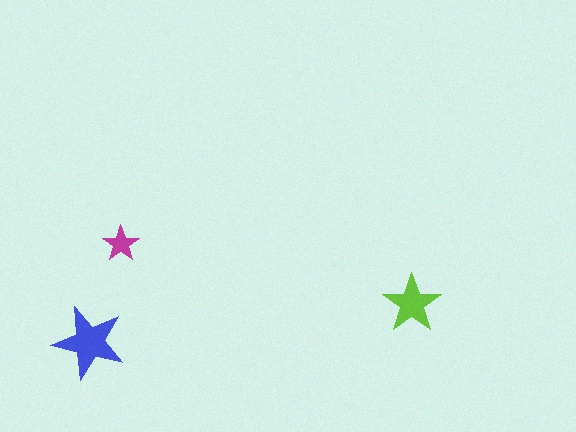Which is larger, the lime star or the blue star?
The blue one.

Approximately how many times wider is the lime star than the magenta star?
About 1.5 times wider.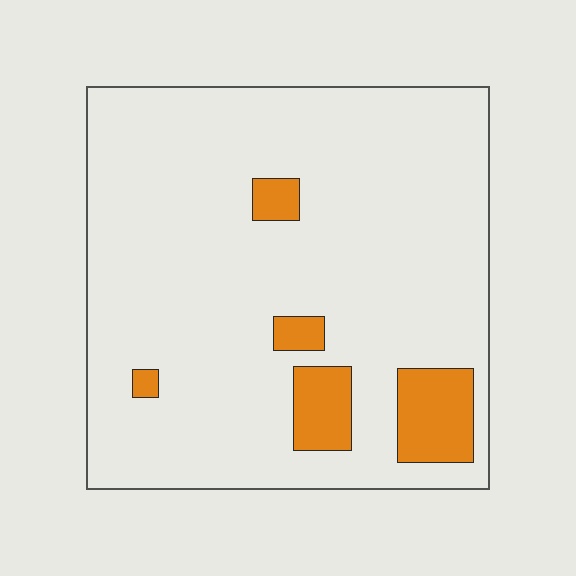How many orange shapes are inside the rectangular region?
5.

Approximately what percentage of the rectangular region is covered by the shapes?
Approximately 10%.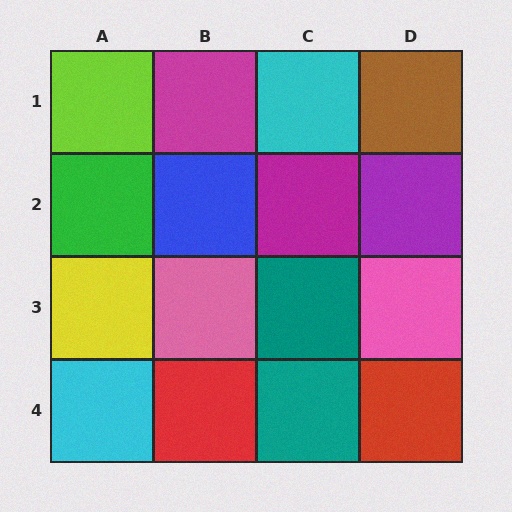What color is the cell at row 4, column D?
Red.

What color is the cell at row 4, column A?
Cyan.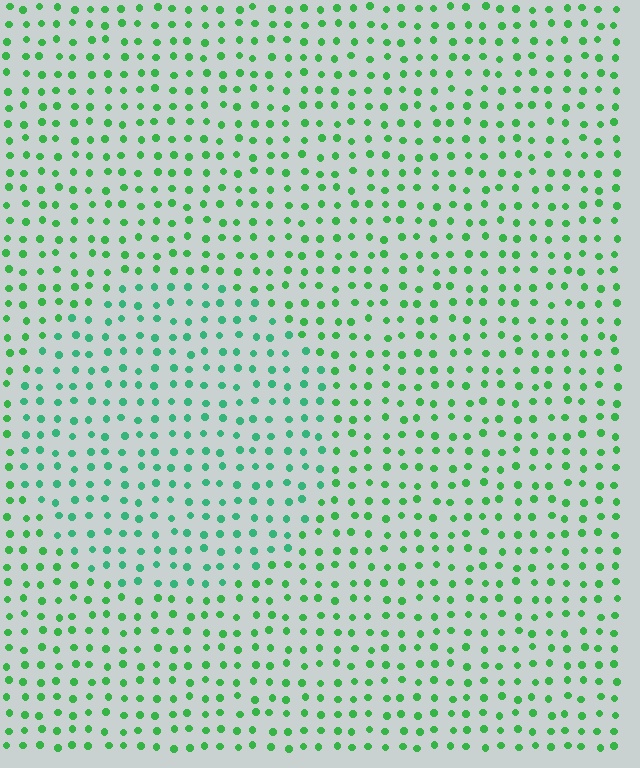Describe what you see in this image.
The image is filled with small green elements in a uniform arrangement. A circle-shaped region is visible where the elements are tinted to a slightly different hue, forming a subtle color boundary.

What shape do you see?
I see a circle.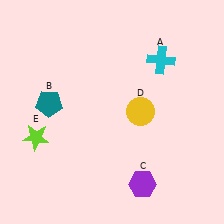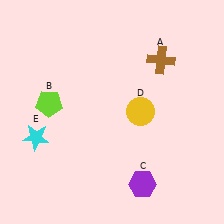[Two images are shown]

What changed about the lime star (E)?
In Image 1, E is lime. In Image 2, it changed to cyan.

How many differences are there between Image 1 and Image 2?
There are 3 differences between the two images.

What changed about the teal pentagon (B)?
In Image 1, B is teal. In Image 2, it changed to lime.